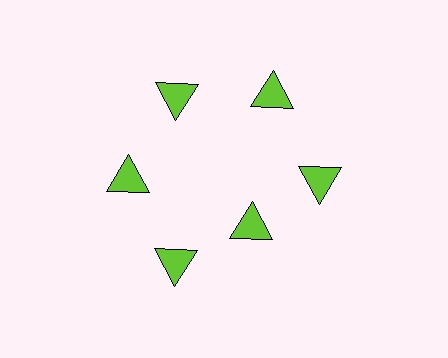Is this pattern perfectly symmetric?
No. The 6 lime triangles are arranged in a ring, but one element near the 5 o'clock position is pulled inward toward the center, breaking the 6-fold rotational symmetry.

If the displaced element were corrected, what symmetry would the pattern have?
It would have 6-fold rotational symmetry — the pattern would map onto itself every 60 degrees.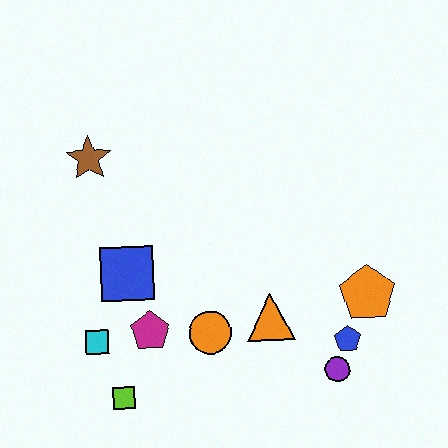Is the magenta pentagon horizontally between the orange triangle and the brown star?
Yes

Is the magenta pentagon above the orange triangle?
No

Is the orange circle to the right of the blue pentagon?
No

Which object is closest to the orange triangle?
The orange circle is closest to the orange triangle.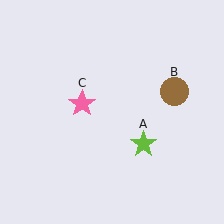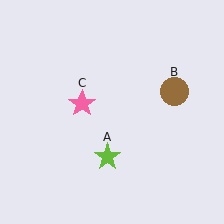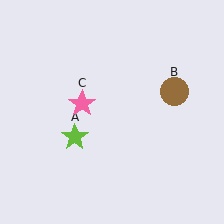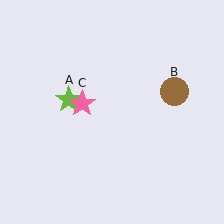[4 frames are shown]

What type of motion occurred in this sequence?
The lime star (object A) rotated clockwise around the center of the scene.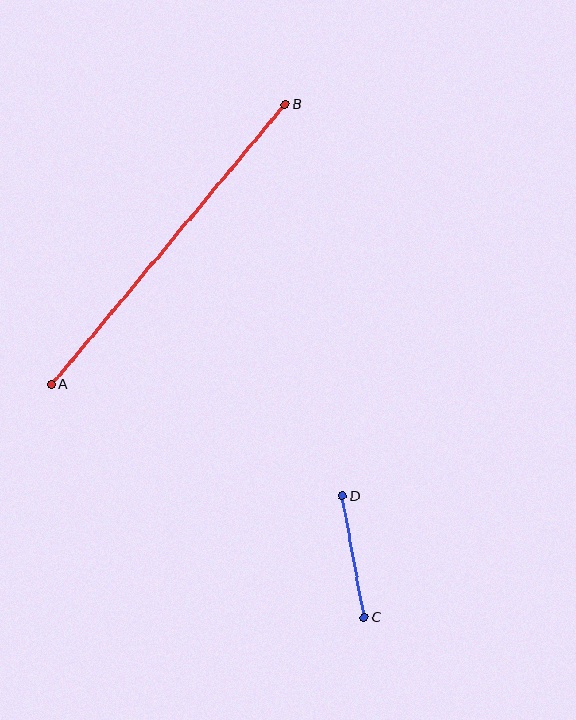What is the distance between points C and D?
The distance is approximately 123 pixels.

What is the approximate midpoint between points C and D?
The midpoint is at approximately (353, 557) pixels.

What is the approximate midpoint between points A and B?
The midpoint is at approximately (168, 244) pixels.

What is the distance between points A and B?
The distance is approximately 365 pixels.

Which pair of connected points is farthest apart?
Points A and B are farthest apart.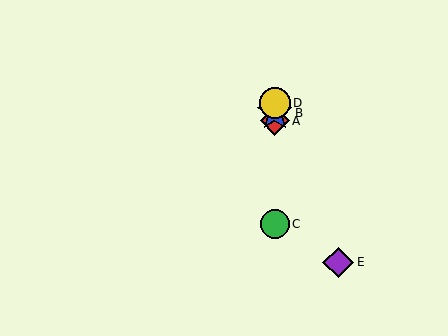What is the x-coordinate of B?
Object B is at x≈275.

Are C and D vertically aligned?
Yes, both are at x≈275.